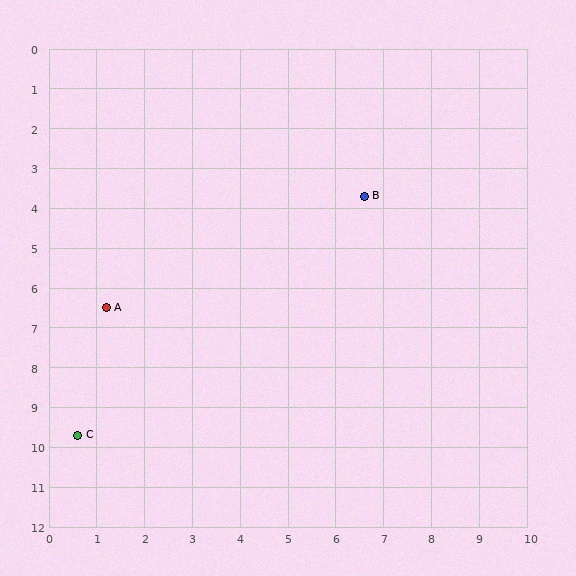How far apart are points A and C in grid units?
Points A and C are about 3.3 grid units apart.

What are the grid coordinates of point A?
Point A is at approximately (1.2, 6.5).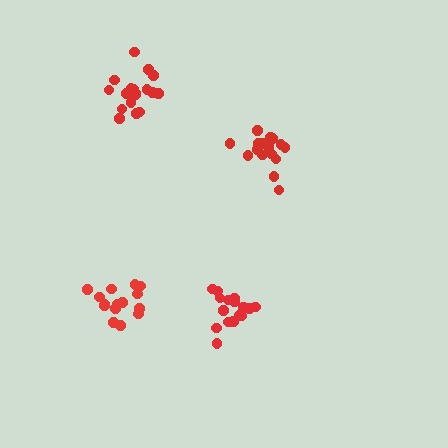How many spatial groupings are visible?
There are 4 spatial groupings.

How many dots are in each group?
Group 1: 16 dots, Group 2: 19 dots, Group 3: 16 dots, Group 4: 15 dots (66 total).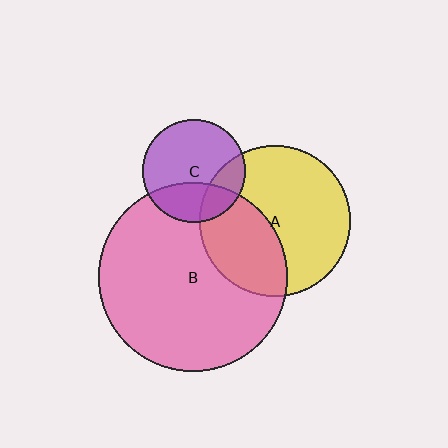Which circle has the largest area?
Circle B (pink).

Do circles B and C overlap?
Yes.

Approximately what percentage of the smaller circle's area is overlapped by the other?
Approximately 30%.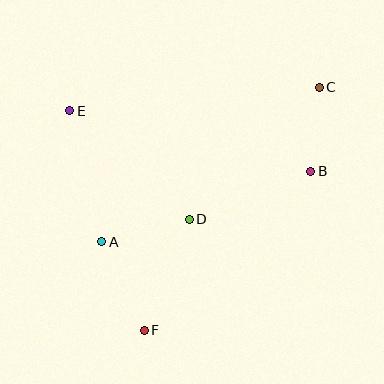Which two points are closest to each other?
Points B and C are closest to each other.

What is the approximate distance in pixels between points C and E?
The distance between C and E is approximately 251 pixels.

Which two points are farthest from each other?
Points C and F are farthest from each other.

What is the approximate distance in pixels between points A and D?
The distance between A and D is approximately 90 pixels.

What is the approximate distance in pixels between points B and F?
The distance between B and F is approximately 230 pixels.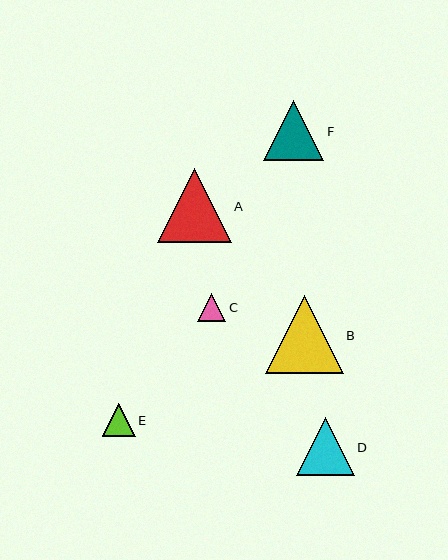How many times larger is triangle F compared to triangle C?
Triangle F is approximately 2.1 times the size of triangle C.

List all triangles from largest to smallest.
From largest to smallest: B, A, F, D, E, C.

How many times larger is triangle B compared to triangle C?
Triangle B is approximately 2.8 times the size of triangle C.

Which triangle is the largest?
Triangle B is the largest with a size of approximately 77 pixels.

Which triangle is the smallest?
Triangle C is the smallest with a size of approximately 28 pixels.